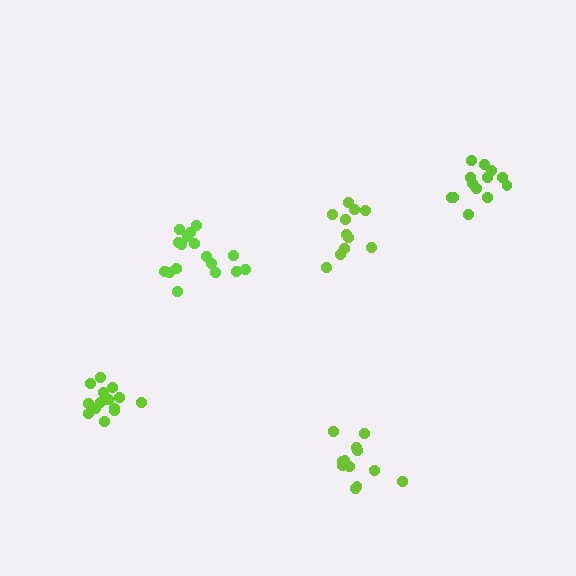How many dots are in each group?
Group 1: 17 dots, Group 2: 13 dots, Group 3: 14 dots, Group 4: 12 dots, Group 5: 11 dots (67 total).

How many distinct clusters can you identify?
There are 5 distinct clusters.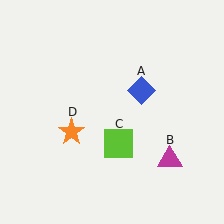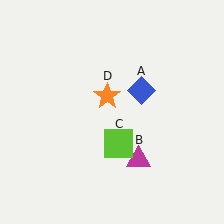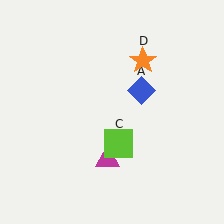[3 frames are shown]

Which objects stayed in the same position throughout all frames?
Blue diamond (object A) and lime square (object C) remained stationary.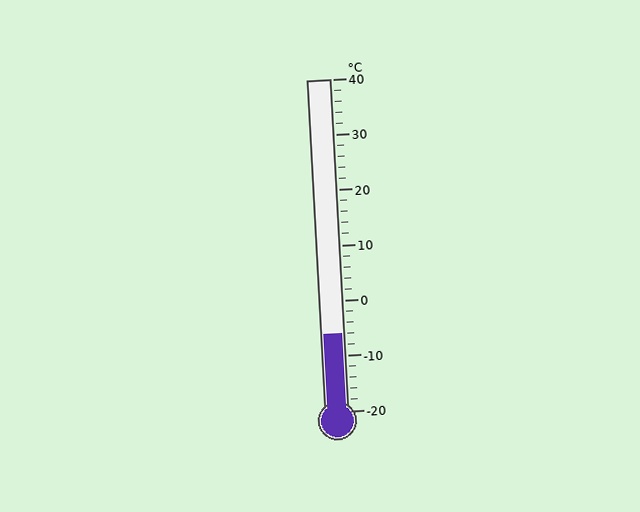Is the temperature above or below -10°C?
The temperature is above -10°C.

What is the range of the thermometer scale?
The thermometer scale ranges from -20°C to 40°C.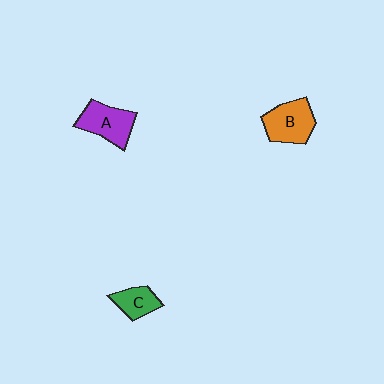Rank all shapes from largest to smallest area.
From largest to smallest: B (orange), A (purple), C (green).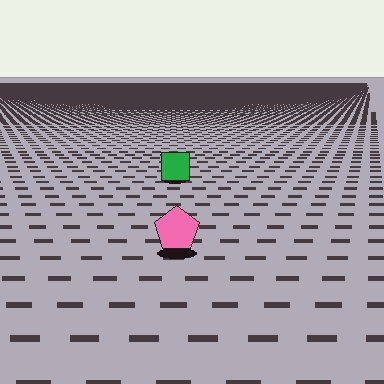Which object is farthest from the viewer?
The green square is farthest from the viewer. It appears smaller and the ground texture around it is denser.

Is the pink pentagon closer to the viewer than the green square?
Yes. The pink pentagon is closer — you can tell from the texture gradient: the ground texture is coarser near it.